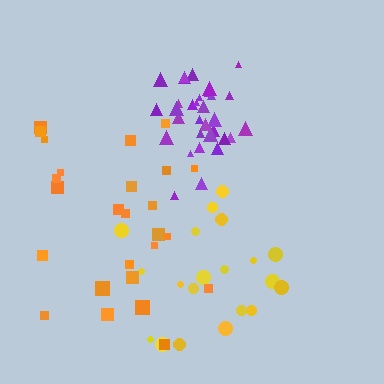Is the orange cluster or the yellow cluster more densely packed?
Orange.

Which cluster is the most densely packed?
Purple.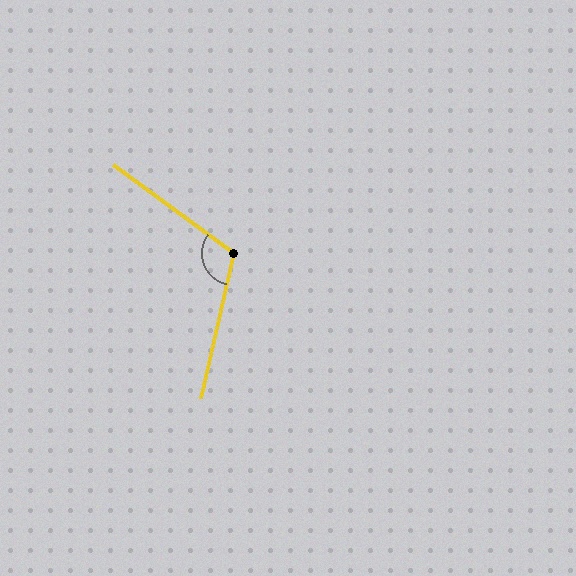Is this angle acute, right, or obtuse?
It is obtuse.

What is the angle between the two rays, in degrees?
Approximately 113 degrees.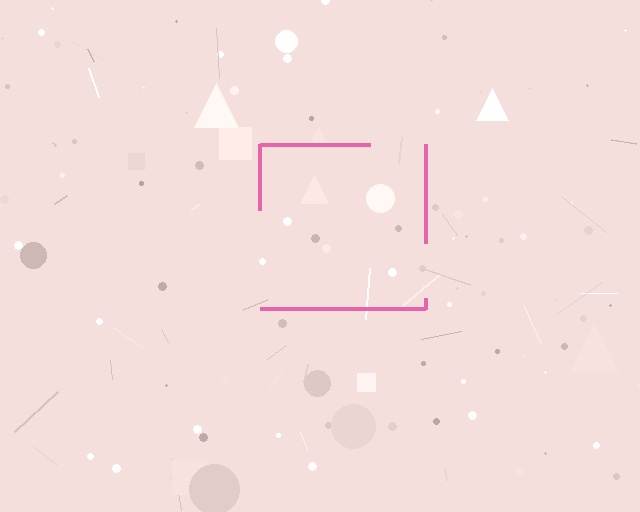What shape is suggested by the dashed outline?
The dashed outline suggests a square.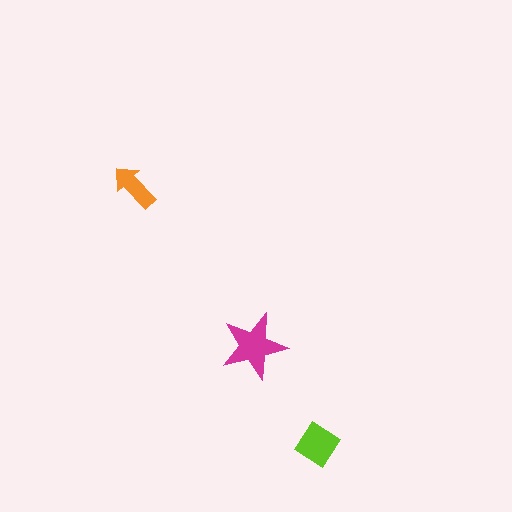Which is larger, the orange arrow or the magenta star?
The magenta star.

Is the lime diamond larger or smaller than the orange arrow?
Larger.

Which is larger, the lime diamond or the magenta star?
The magenta star.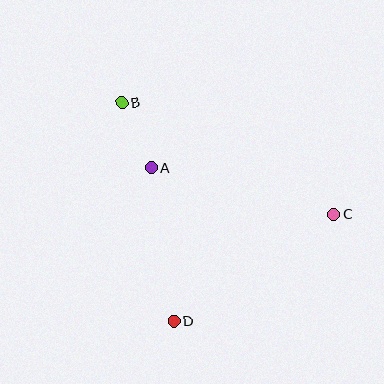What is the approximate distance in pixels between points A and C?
The distance between A and C is approximately 188 pixels.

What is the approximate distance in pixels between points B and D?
The distance between B and D is approximately 225 pixels.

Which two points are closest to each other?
Points A and B are closest to each other.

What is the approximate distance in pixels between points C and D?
The distance between C and D is approximately 192 pixels.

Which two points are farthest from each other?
Points B and C are farthest from each other.